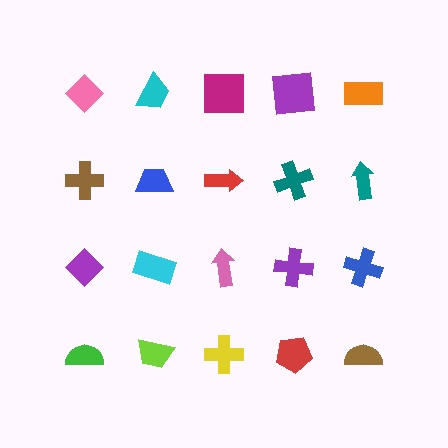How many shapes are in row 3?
5 shapes.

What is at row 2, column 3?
A red arrow.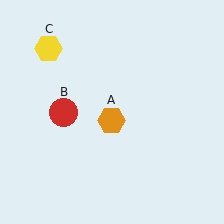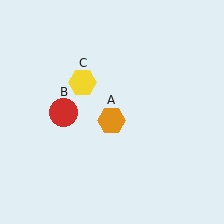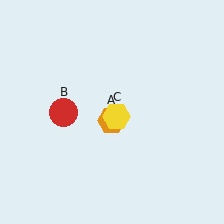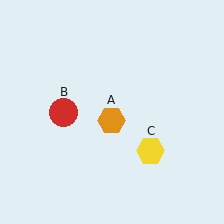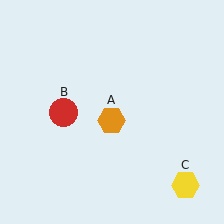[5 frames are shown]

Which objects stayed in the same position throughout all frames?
Orange hexagon (object A) and red circle (object B) remained stationary.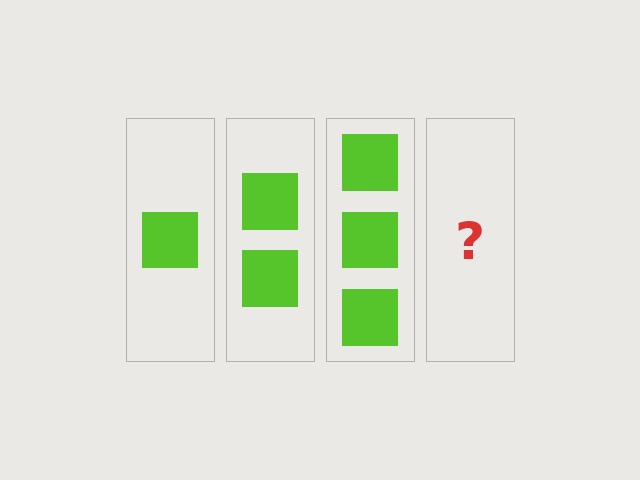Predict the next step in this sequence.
The next step is 4 squares.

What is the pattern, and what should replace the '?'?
The pattern is that each step adds one more square. The '?' should be 4 squares.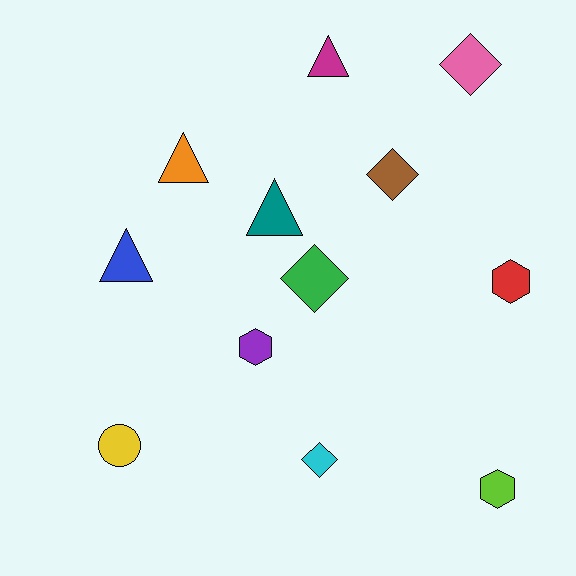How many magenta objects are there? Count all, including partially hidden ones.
There is 1 magenta object.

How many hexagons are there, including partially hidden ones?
There are 3 hexagons.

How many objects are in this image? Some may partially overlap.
There are 12 objects.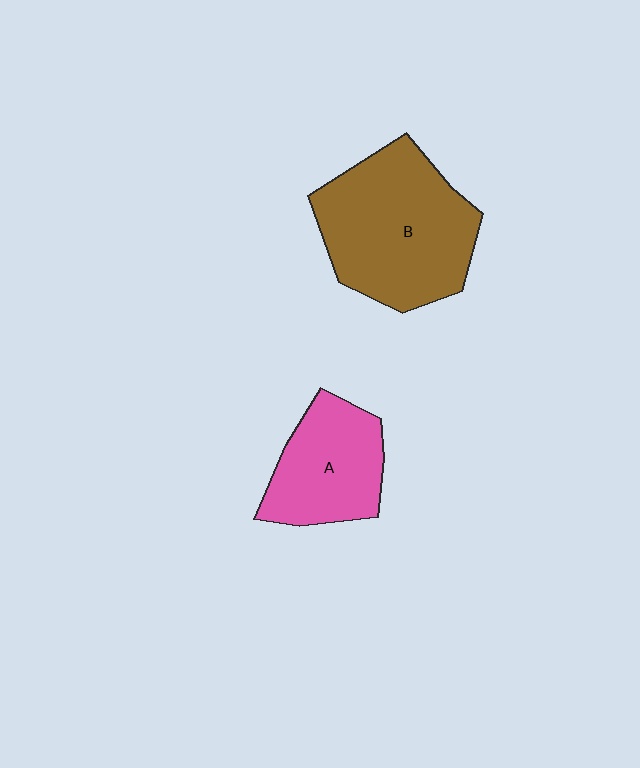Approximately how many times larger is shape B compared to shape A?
Approximately 1.6 times.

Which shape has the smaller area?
Shape A (pink).